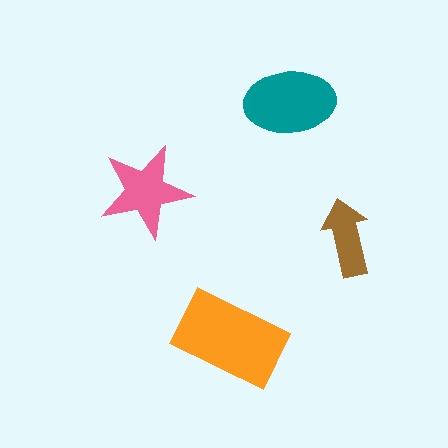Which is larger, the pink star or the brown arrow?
The pink star.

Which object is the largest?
The orange rectangle.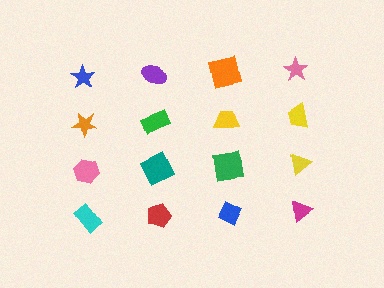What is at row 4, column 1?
A cyan rectangle.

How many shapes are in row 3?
4 shapes.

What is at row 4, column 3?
A blue diamond.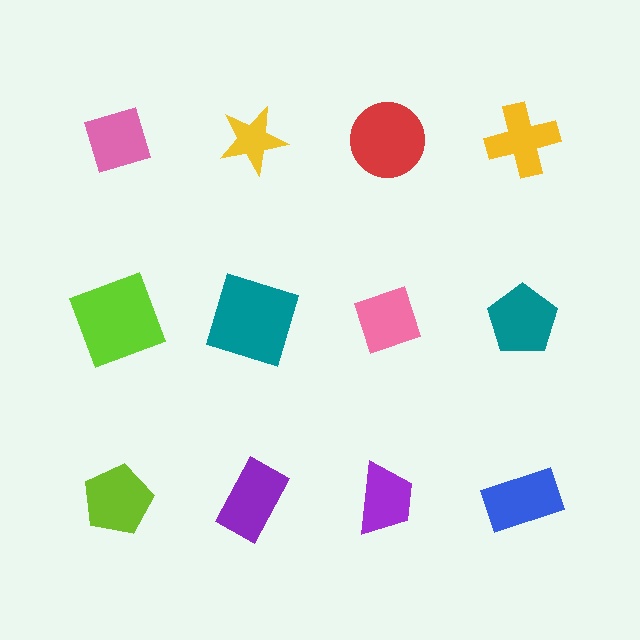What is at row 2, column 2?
A teal square.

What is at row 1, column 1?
A pink diamond.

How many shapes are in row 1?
4 shapes.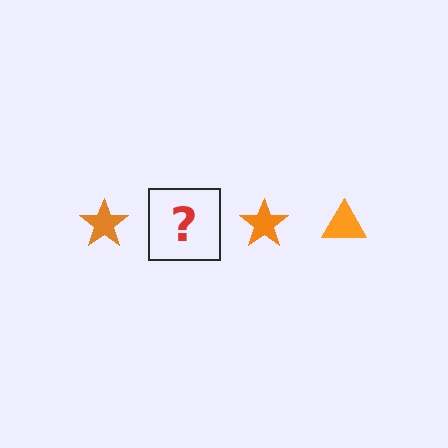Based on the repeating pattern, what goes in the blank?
The blank should be an orange triangle.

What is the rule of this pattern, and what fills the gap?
The rule is that the pattern cycles through star, triangle shapes in orange. The gap should be filled with an orange triangle.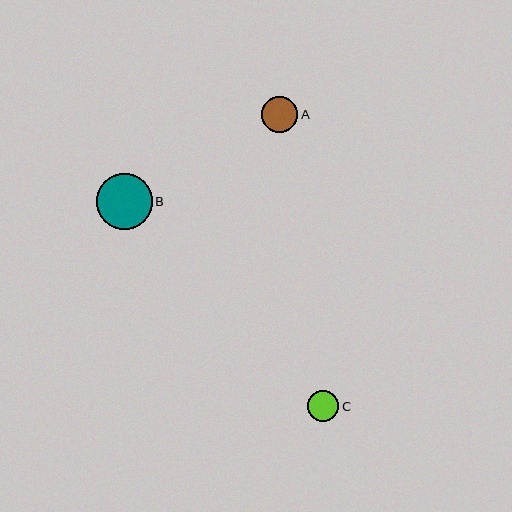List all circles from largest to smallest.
From largest to smallest: B, A, C.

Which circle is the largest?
Circle B is the largest with a size of approximately 55 pixels.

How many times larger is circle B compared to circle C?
Circle B is approximately 1.8 times the size of circle C.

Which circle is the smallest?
Circle C is the smallest with a size of approximately 31 pixels.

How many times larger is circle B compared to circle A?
Circle B is approximately 1.5 times the size of circle A.